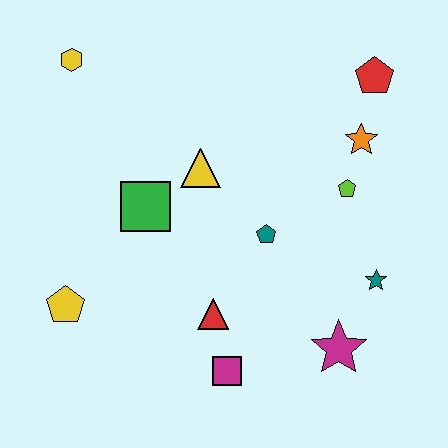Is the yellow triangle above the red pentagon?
No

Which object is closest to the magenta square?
The red triangle is closest to the magenta square.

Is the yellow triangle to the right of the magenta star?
No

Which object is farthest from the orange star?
The yellow pentagon is farthest from the orange star.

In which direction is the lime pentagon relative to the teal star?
The lime pentagon is above the teal star.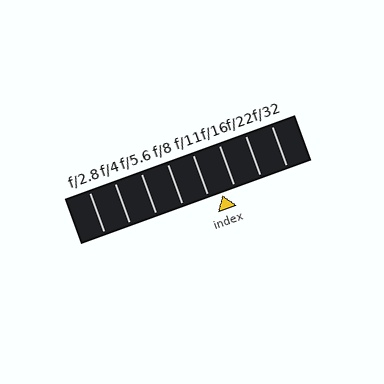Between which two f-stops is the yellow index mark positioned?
The index mark is between f/11 and f/16.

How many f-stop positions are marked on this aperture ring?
There are 8 f-stop positions marked.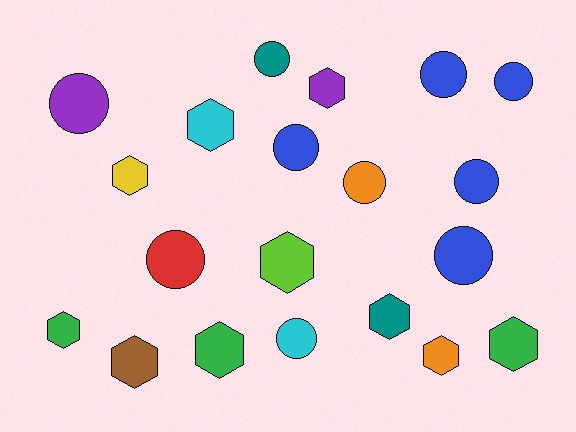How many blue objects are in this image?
There are 5 blue objects.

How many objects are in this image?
There are 20 objects.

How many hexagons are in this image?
There are 10 hexagons.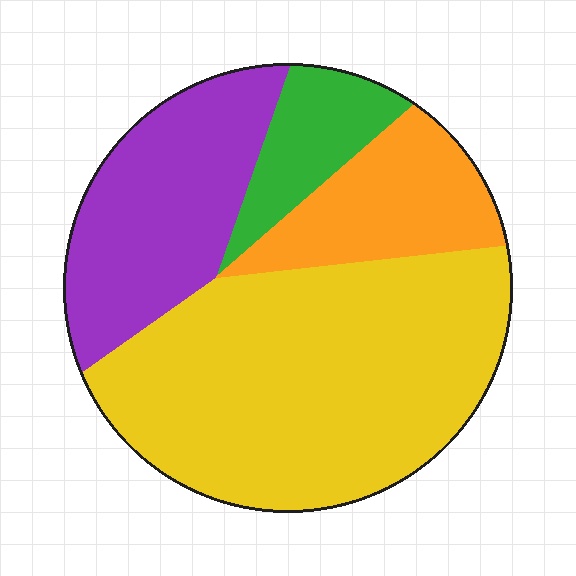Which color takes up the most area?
Yellow, at roughly 50%.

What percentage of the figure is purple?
Purple covers 24% of the figure.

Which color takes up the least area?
Green, at roughly 10%.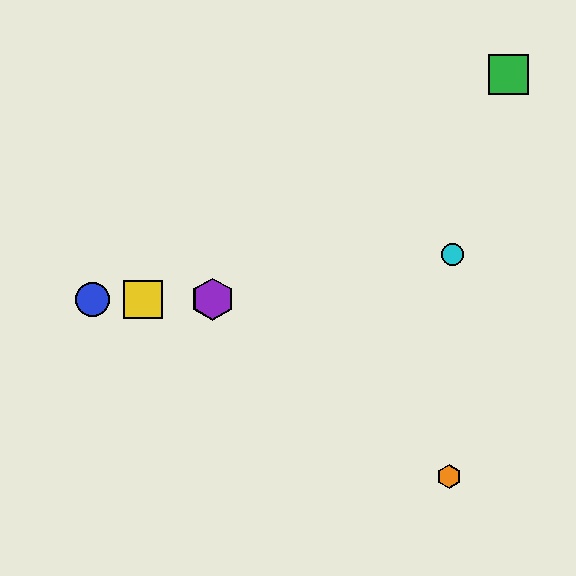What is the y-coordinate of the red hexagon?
The red hexagon is at y≈299.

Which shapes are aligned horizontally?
The red hexagon, the blue circle, the yellow square, the purple hexagon are aligned horizontally.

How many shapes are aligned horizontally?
4 shapes (the red hexagon, the blue circle, the yellow square, the purple hexagon) are aligned horizontally.